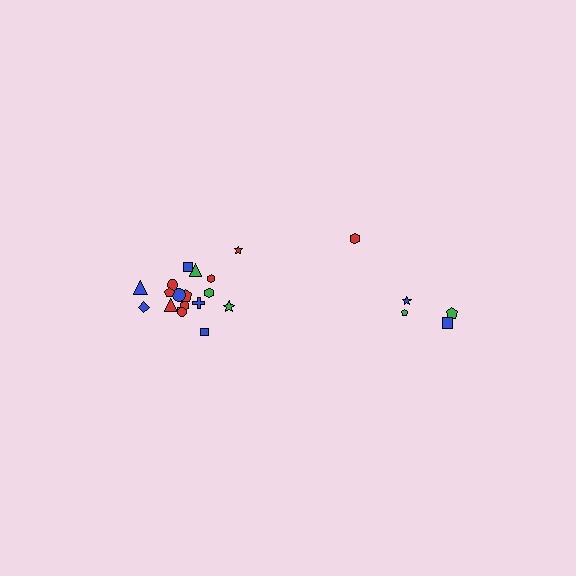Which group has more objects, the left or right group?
The left group.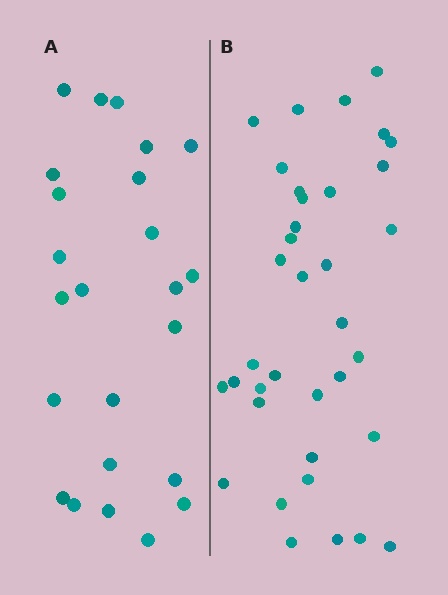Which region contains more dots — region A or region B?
Region B (the right region) has more dots.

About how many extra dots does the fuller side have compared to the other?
Region B has roughly 12 or so more dots than region A.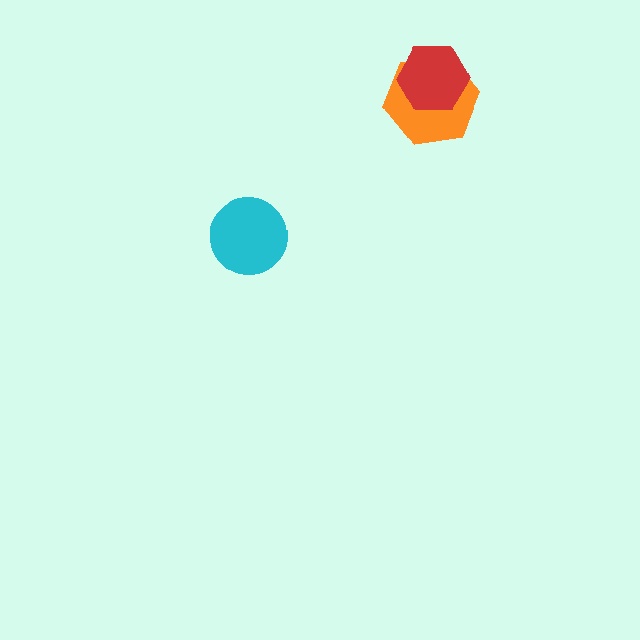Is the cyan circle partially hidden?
No, no other shape covers it.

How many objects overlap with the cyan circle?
0 objects overlap with the cyan circle.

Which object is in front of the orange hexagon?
The red hexagon is in front of the orange hexagon.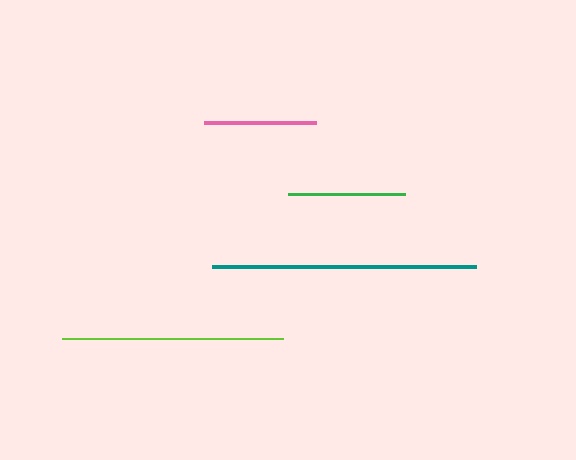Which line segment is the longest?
The teal line is the longest at approximately 264 pixels.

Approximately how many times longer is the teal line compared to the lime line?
The teal line is approximately 1.2 times the length of the lime line.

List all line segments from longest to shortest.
From longest to shortest: teal, lime, green, pink.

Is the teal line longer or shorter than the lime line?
The teal line is longer than the lime line.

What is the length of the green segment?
The green segment is approximately 117 pixels long.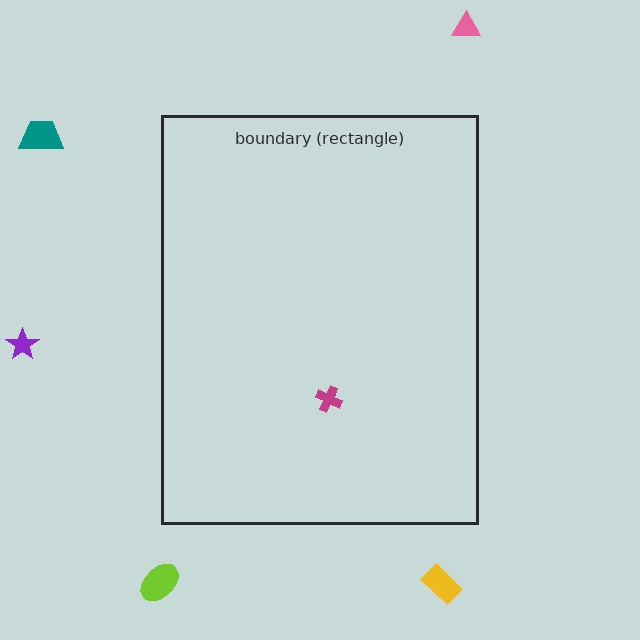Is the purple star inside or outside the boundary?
Outside.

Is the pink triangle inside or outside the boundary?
Outside.